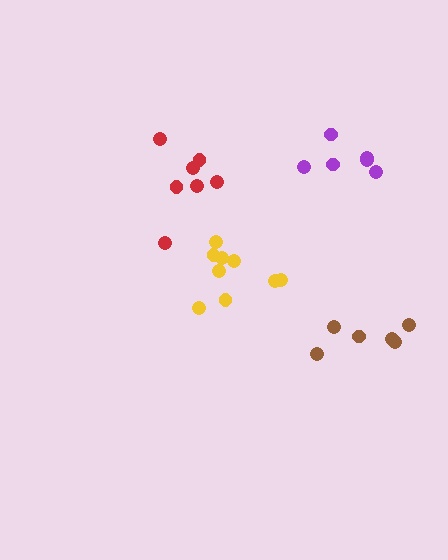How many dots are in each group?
Group 1: 7 dots, Group 2: 6 dots, Group 3: 9 dots, Group 4: 6 dots (28 total).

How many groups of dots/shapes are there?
There are 4 groups.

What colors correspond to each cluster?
The clusters are colored: red, purple, yellow, brown.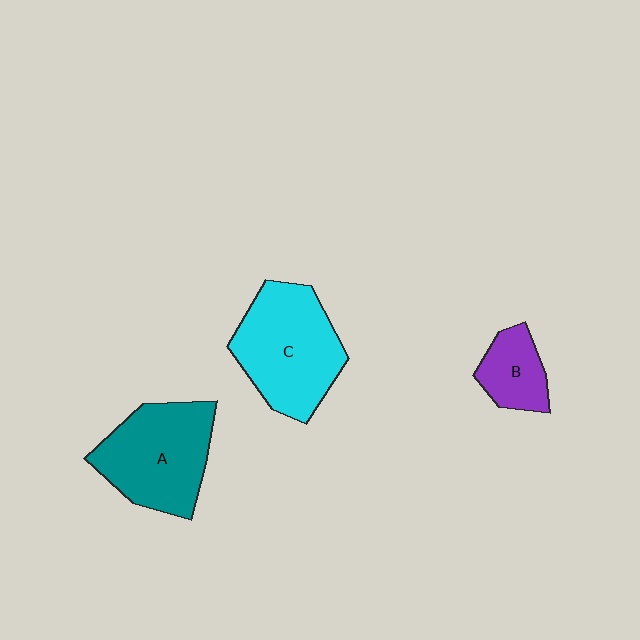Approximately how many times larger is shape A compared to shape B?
Approximately 2.2 times.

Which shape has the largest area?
Shape C (cyan).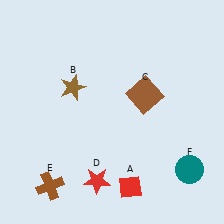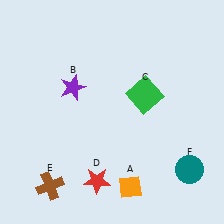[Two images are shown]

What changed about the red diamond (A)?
In Image 1, A is red. In Image 2, it changed to orange.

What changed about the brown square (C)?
In Image 1, C is brown. In Image 2, it changed to green.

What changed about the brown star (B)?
In Image 1, B is brown. In Image 2, it changed to purple.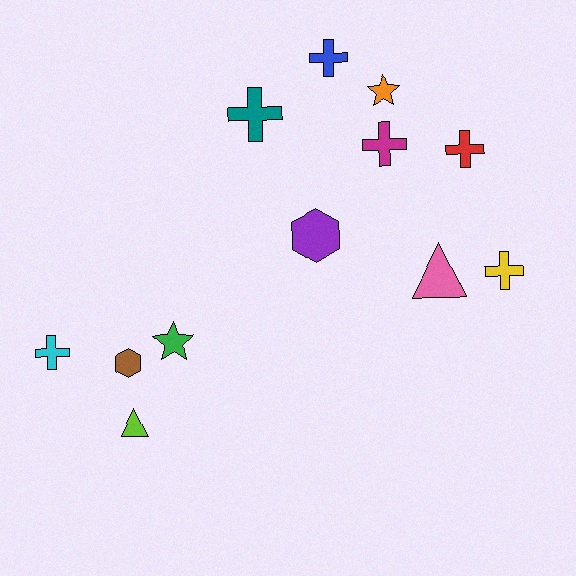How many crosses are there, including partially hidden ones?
There are 6 crosses.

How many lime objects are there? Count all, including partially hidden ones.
There is 1 lime object.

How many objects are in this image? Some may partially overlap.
There are 12 objects.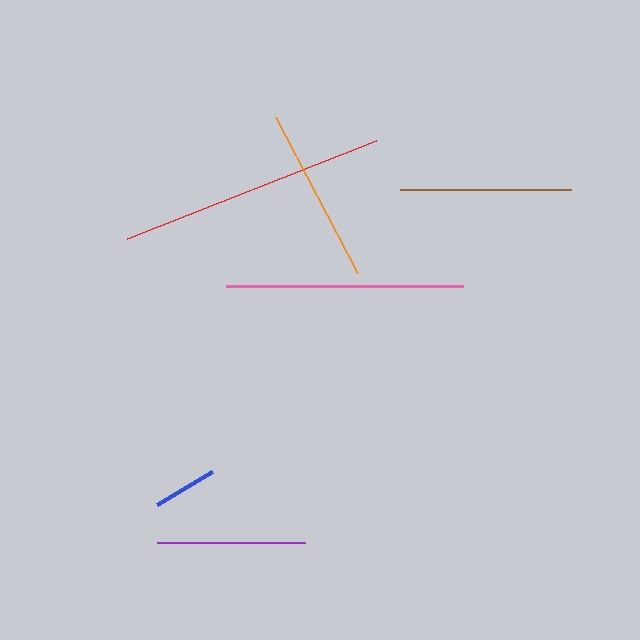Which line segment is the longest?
The red line is the longest at approximately 267 pixels.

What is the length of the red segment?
The red segment is approximately 267 pixels long.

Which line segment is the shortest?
The blue line is the shortest at approximately 63 pixels.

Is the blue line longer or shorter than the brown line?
The brown line is longer than the blue line.